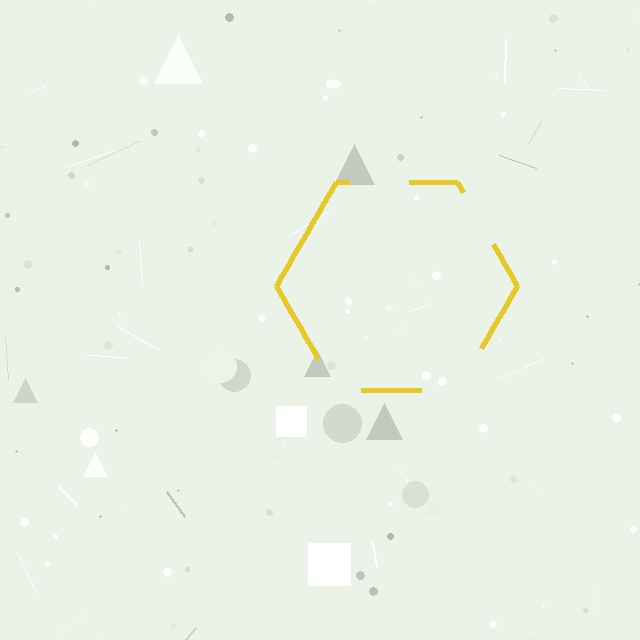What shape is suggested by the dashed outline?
The dashed outline suggests a hexagon.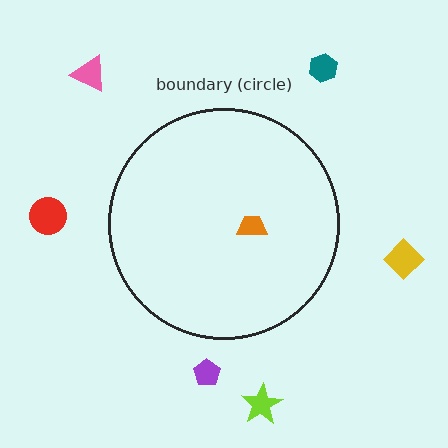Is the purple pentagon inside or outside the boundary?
Outside.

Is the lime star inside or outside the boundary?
Outside.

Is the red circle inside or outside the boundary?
Outside.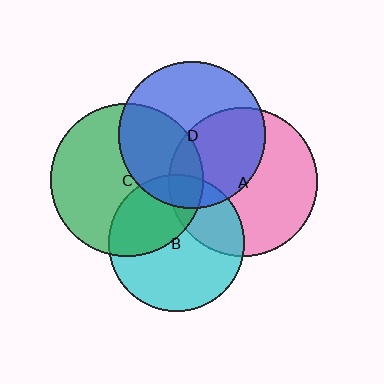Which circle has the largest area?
Circle C (green).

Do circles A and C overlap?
Yes.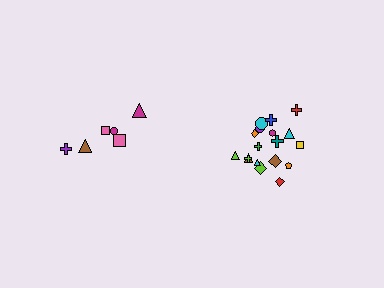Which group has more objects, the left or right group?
The right group.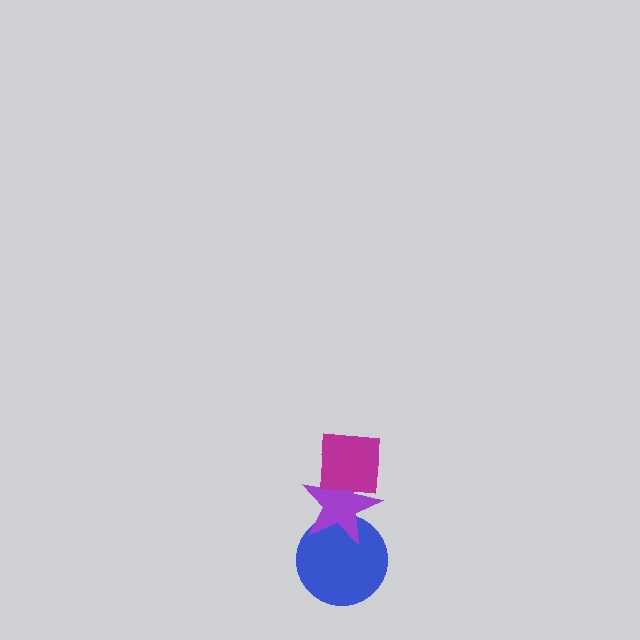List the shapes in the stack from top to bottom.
From top to bottom: the magenta square, the purple star, the blue circle.